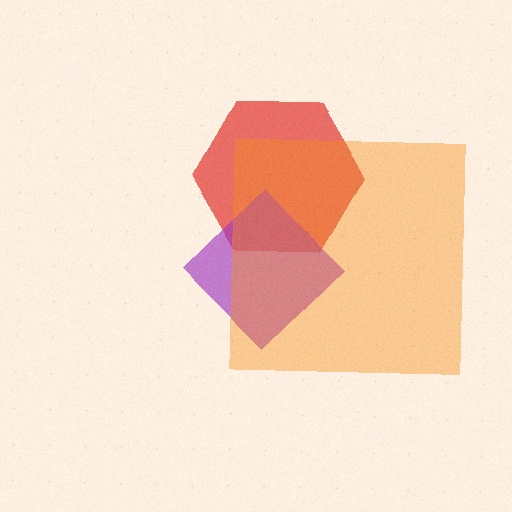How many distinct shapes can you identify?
There are 3 distinct shapes: a red hexagon, a purple diamond, an orange square.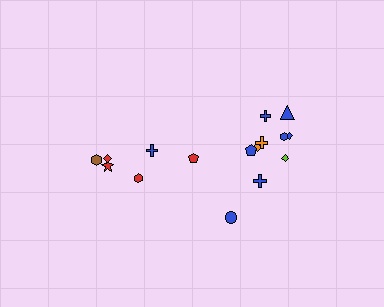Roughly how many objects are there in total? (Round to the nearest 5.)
Roughly 15 objects in total.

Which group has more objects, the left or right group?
The right group.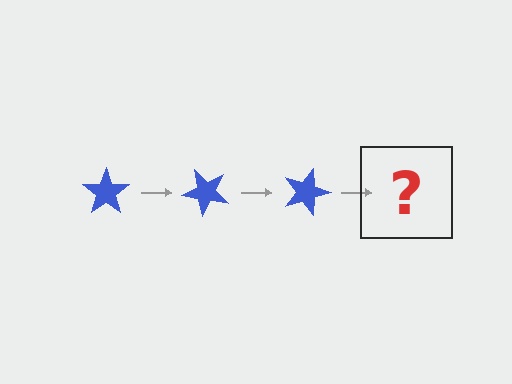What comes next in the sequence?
The next element should be a blue star rotated 135 degrees.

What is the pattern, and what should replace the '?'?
The pattern is that the star rotates 45 degrees each step. The '?' should be a blue star rotated 135 degrees.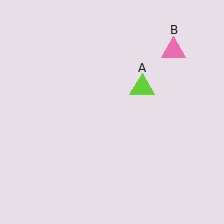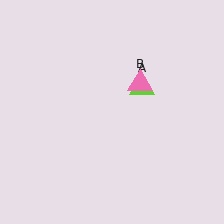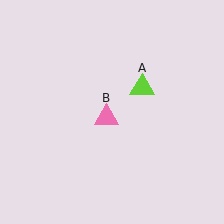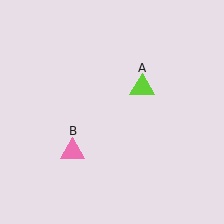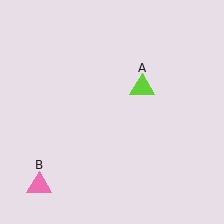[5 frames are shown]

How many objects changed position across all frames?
1 object changed position: pink triangle (object B).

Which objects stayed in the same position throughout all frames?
Lime triangle (object A) remained stationary.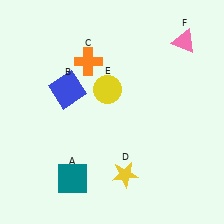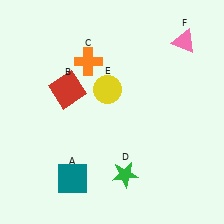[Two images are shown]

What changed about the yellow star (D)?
In Image 1, D is yellow. In Image 2, it changed to green.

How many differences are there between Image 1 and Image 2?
There are 2 differences between the two images.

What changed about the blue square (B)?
In Image 1, B is blue. In Image 2, it changed to red.